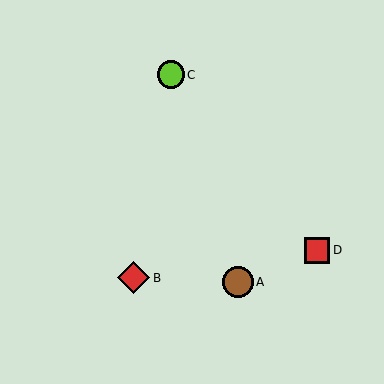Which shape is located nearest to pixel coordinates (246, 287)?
The brown circle (labeled A) at (238, 282) is nearest to that location.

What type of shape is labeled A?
Shape A is a brown circle.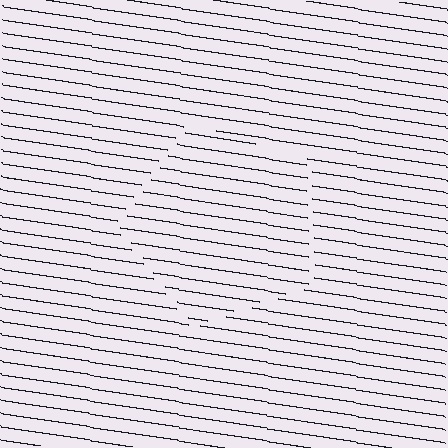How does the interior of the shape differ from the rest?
The interior of the shape contains the same grating, shifted by half a period — the contour is defined by the phase discontinuity where line-ends from the inner and outer gratings abut.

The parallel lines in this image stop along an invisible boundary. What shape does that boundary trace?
An illusory pentagon. The interior of the shape contains the same grating, shifted by half a period — the contour is defined by the phase discontinuity where line-ends from the inner and outer gratings abut.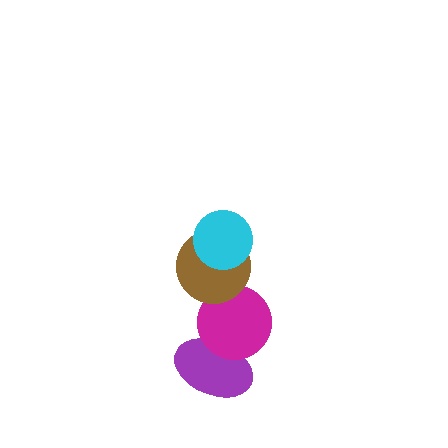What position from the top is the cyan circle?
The cyan circle is 1st from the top.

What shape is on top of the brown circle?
The cyan circle is on top of the brown circle.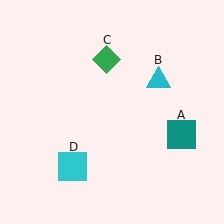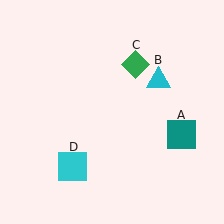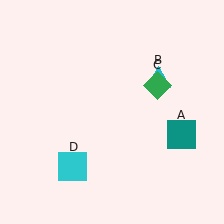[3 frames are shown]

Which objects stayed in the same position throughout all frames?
Teal square (object A) and cyan triangle (object B) and cyan square (object D) remained stationary.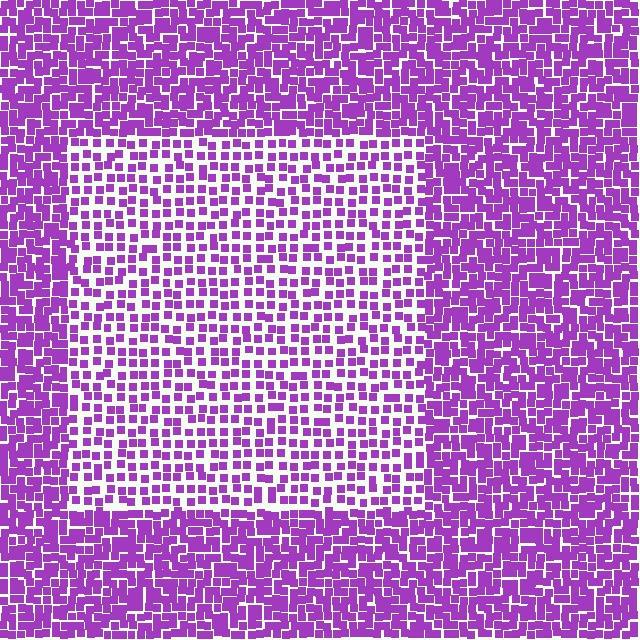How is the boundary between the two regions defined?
The boundary is defined by a change in element density (approximately 1.8x ratio). All elements are the same color, size, and shape.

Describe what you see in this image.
The image contains small purple elements arranged at two different densities. A rectangle-shaped region is visible where the elements are less densely packed than the surrounding area.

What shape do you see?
I see a rectangle.